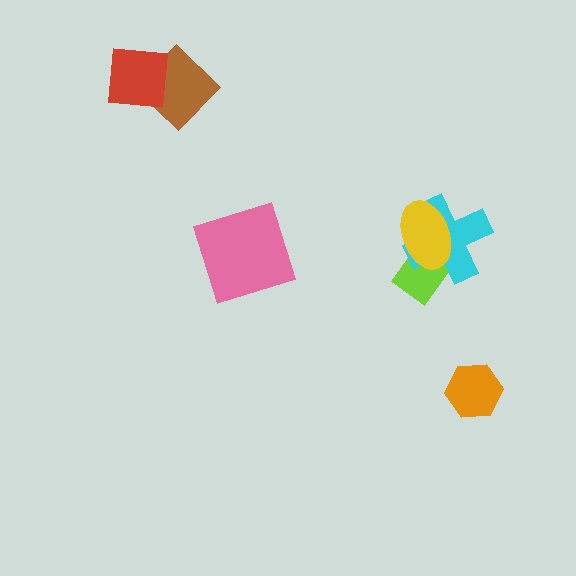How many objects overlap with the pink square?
0 objects overlap with the pink square.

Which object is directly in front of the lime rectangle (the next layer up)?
The cyan cross is directly in front of the lime rectangle.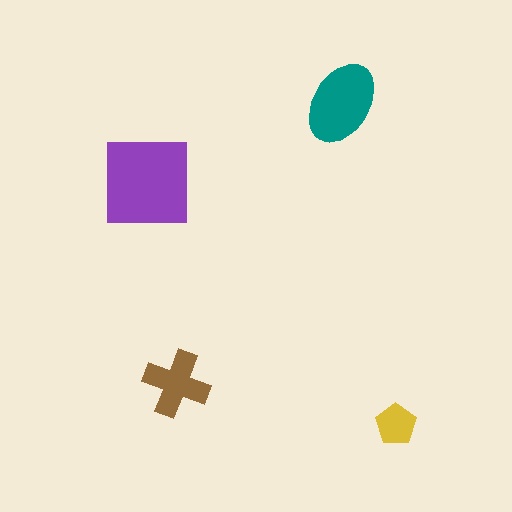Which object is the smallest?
The yellow pentagon.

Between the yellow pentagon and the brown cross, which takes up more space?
The brown cross.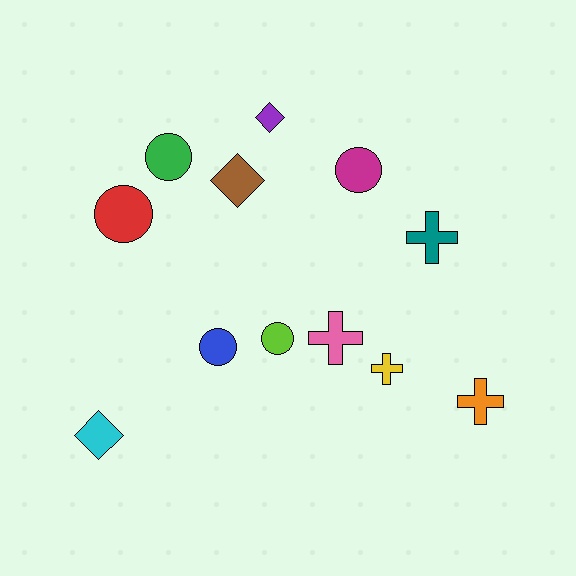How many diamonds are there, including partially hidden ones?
There are 3 diamonds.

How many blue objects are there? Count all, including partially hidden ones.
There is 1 blue object.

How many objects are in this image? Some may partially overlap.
There are 12 objects.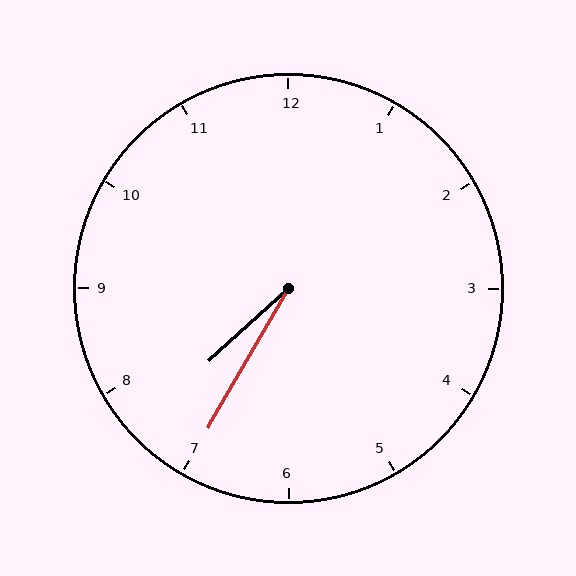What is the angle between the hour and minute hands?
Approximately 18 degrees.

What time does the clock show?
7:35.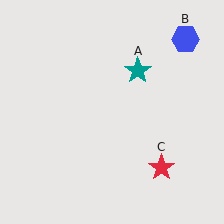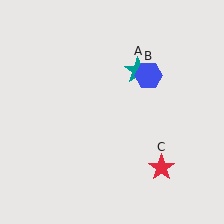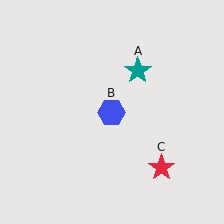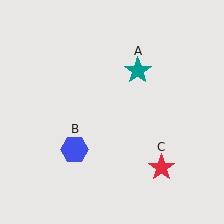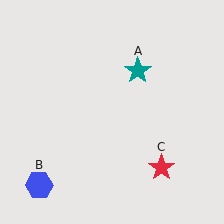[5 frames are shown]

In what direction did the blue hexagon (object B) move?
The blue hexagon (object B) moved down and to the left.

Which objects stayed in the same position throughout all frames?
Teal star (object A) and red star (object C) remained stationary.